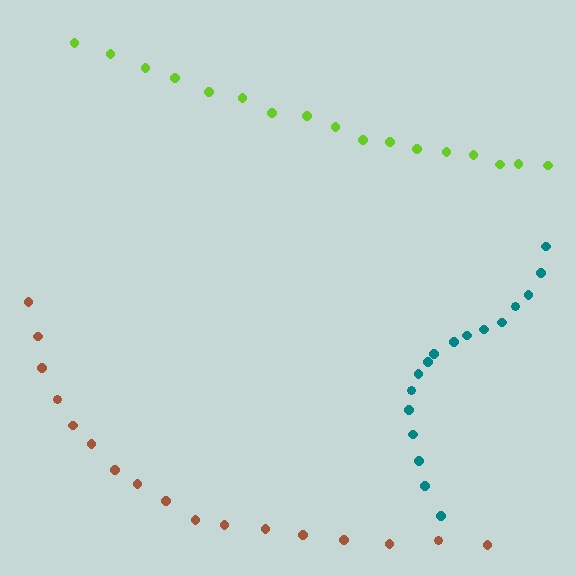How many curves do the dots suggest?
There are 3 distinct paths.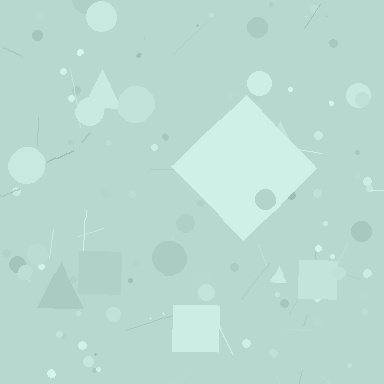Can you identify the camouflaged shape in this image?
The camouflaged shape is a diamond.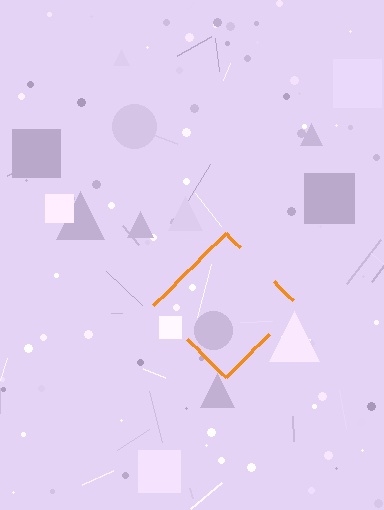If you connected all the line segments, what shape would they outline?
They would outline a diamond.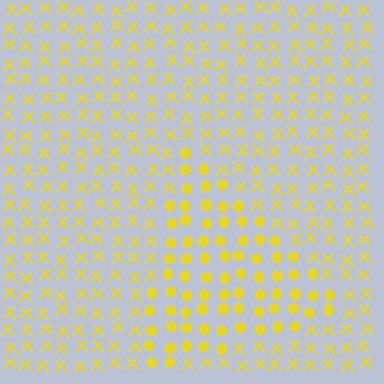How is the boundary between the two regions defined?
The boundary is defined by a change in element shape: circles inside vs. X marks outside. All elements share the same color and spacing.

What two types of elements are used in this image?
The image uses circles inside the triangle region and X marks outside it.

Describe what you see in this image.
The image is filled with small yellow elements arranged in a uniform grid. A triangle-shaped region contains circles, while the surrounding area contains X marks. The boundary is defined purely by the change in element shape.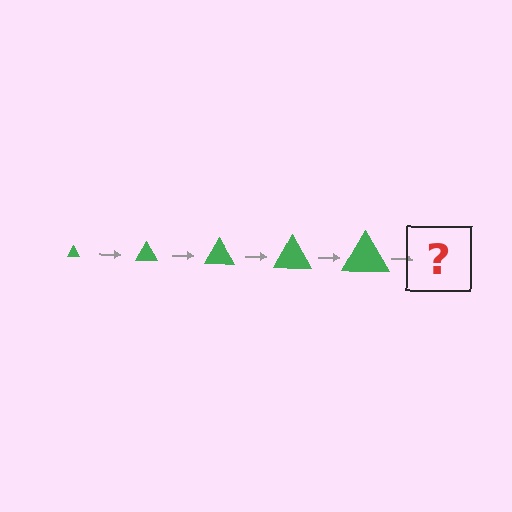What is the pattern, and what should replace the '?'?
The pattern is that the triangle gets progressively larger each step. The '?' should be a green triangle, larger than the previous one.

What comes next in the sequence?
The next element should be a green triangle, larger than the previous one.